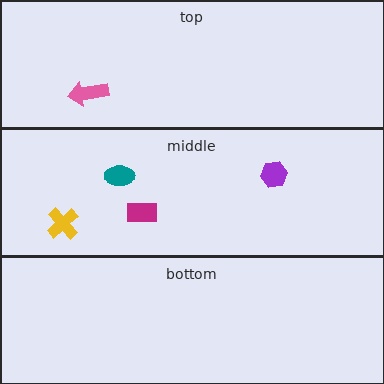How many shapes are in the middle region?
4.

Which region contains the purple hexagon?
The middle region.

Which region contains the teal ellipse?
The middle region.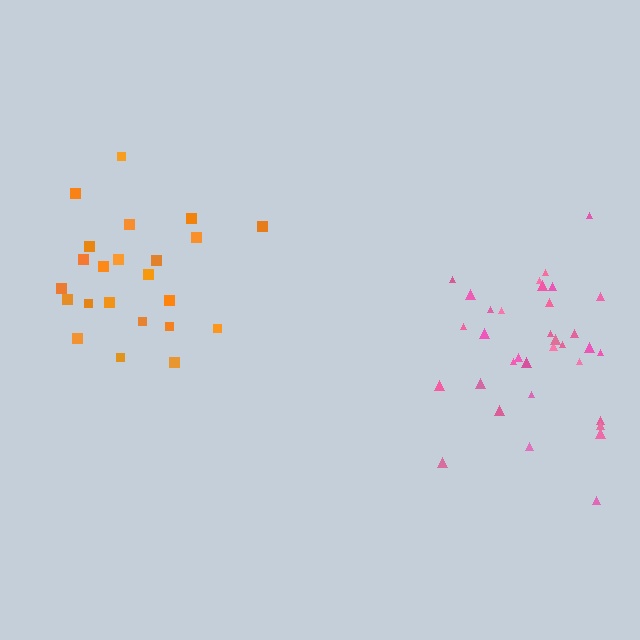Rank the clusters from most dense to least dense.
pink, orange.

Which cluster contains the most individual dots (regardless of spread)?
Pink (34).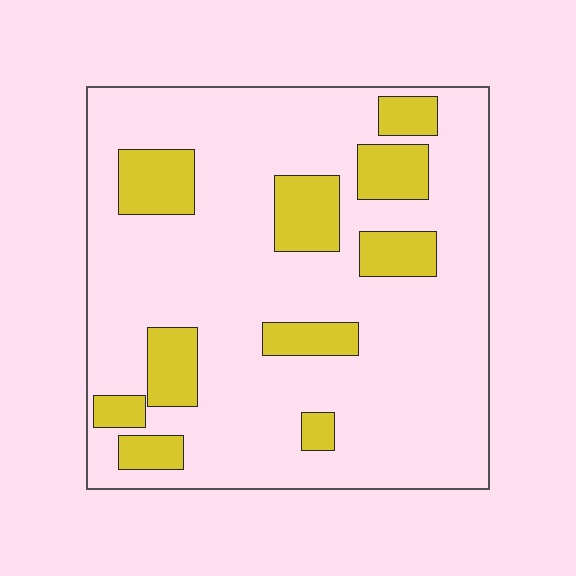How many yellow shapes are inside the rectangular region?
10.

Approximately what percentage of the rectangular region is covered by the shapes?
Approximately 20%.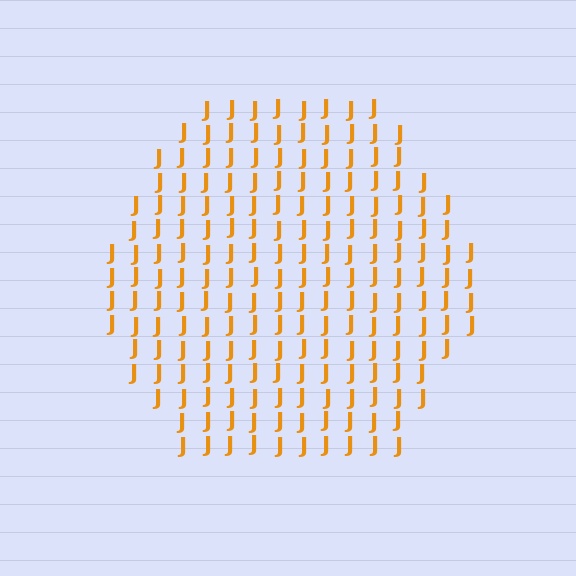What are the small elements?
The small elements are letter J's.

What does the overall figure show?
The overall figure shows a hexagon.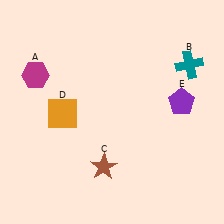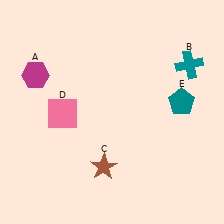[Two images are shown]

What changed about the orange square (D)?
In Image 1, D is orange. In Image 2, it changed to pink.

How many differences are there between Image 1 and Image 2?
There are 2 differences between the two images.